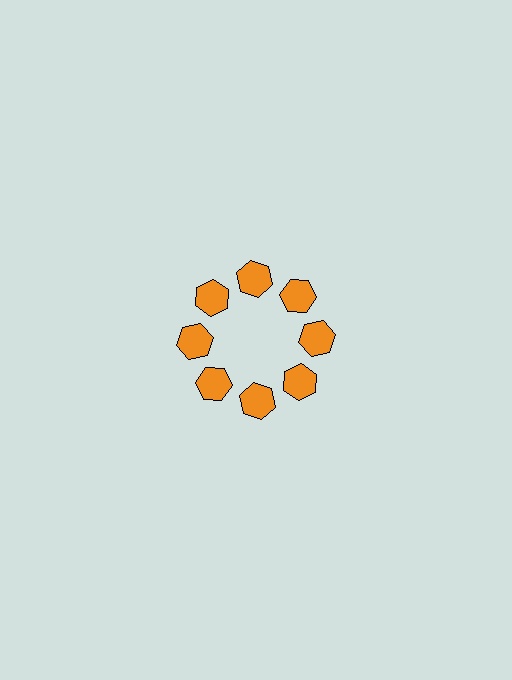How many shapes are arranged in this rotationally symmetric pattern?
There are 8 shapes, arranged in 8 groups of 1.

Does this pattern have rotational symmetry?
Yes, this pattern has 8-fold rotational symmetry. It looks the same after rotating 45 degrees around the center.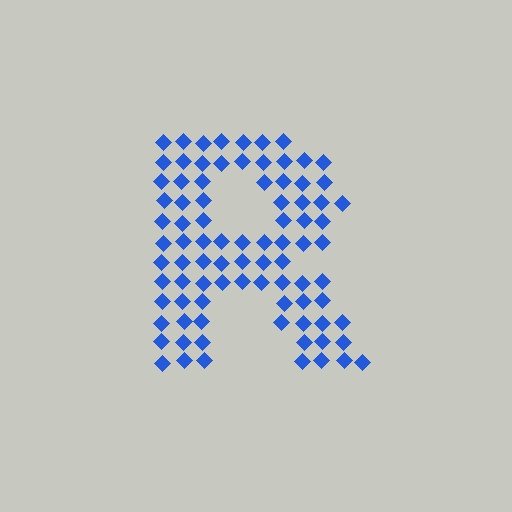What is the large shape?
The large shape is the letter R.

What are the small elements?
The small elements are diamonds.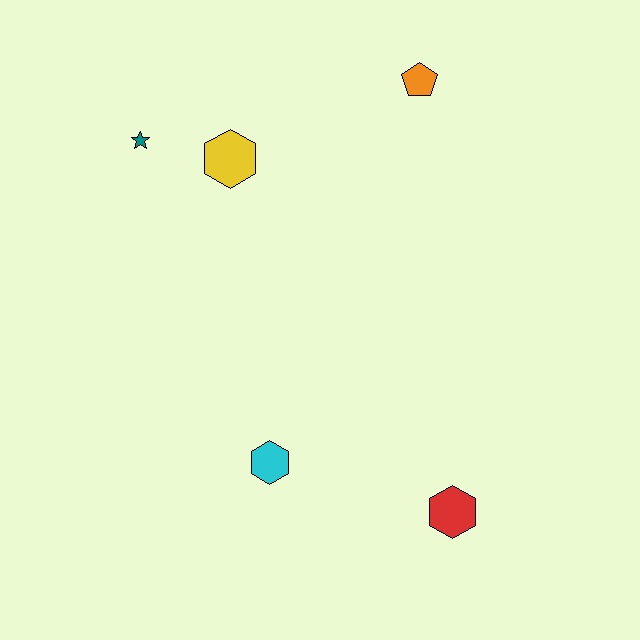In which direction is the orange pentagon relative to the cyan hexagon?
The orange pentagon is above the cyan hexagon.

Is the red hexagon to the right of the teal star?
Yes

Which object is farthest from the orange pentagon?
The red hexagon is farthest from the orange pentagon.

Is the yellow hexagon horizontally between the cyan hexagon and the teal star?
Yes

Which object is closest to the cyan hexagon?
The red hexagon is closest to the cyan hexagon.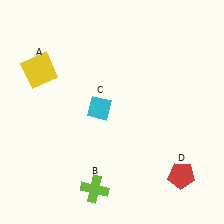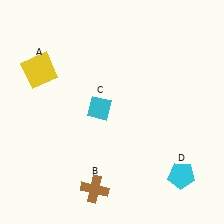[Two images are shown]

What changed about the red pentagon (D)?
In Image 1, D is red. In Image 2, it changed to cyan.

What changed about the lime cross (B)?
In Image 1, B is lime. In Image 2, it changed to brown.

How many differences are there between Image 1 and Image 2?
There are 2 differences between the two images.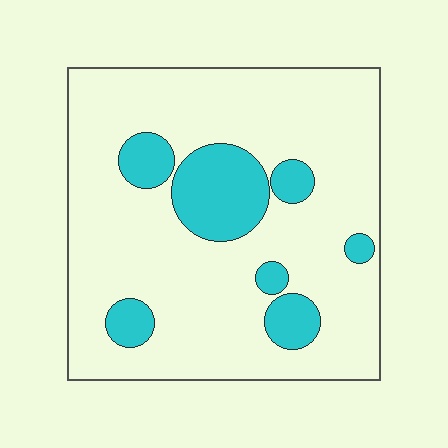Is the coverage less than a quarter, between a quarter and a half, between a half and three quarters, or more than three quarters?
Less than a quarter.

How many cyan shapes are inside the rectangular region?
7.